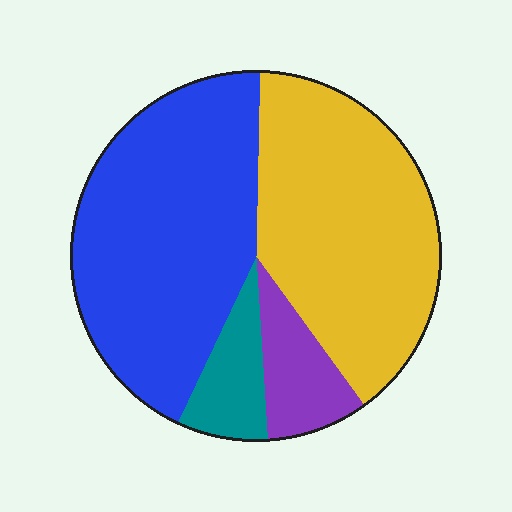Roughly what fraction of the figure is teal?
Teal takes up about one tenth (1/10) of the figure.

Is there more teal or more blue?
Blue.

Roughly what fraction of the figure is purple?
Purple takes up about one tenth (1/10) of the figure.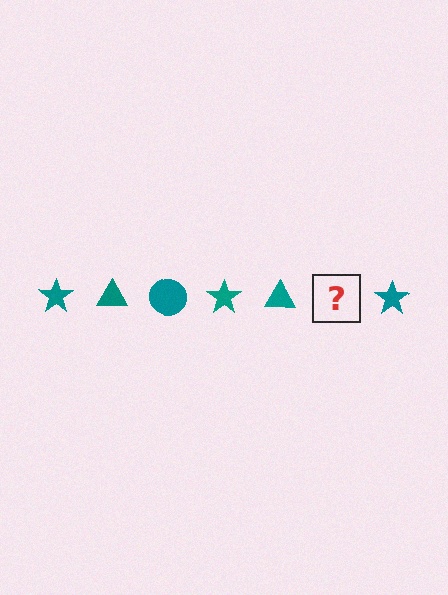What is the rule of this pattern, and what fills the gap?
The rule is that the pattern cycles through star, triangle, circle shapes in teal. The gap should be filled with a teal circle.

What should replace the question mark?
The question mark should be replaced with a teal circle.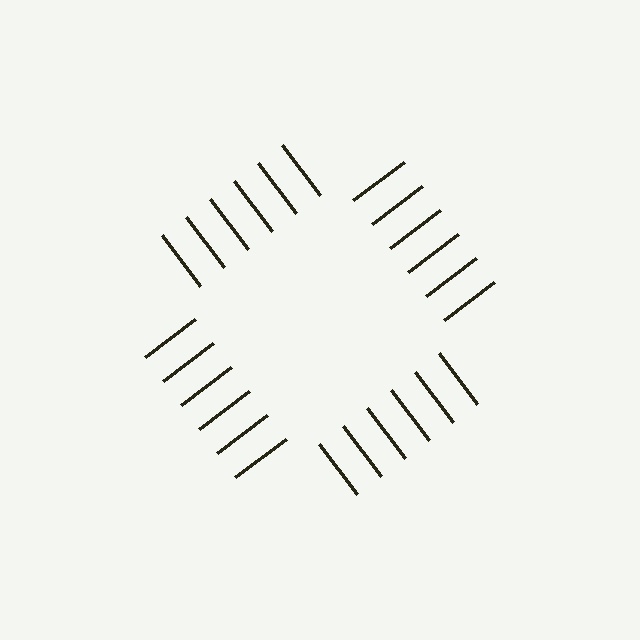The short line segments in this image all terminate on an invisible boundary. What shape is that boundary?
An illusory square — the line segments terminate on its edges but no continuous stroke is drawn.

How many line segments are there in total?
24 — 6 along each of the 4 edges.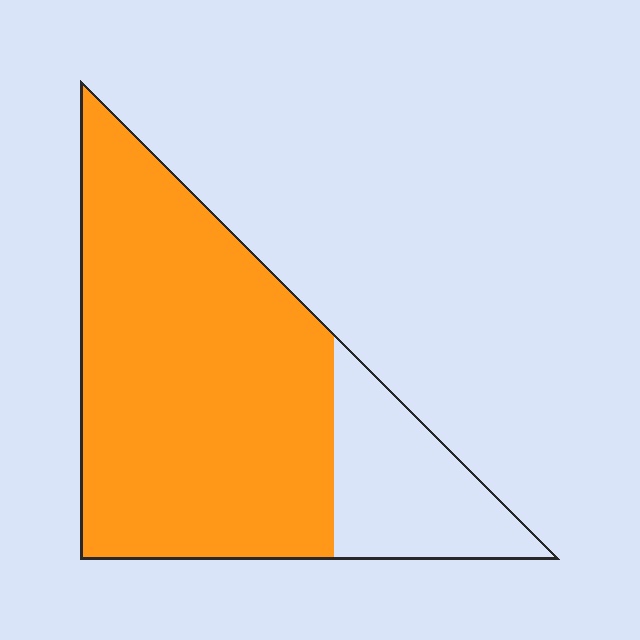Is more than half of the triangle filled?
Yes.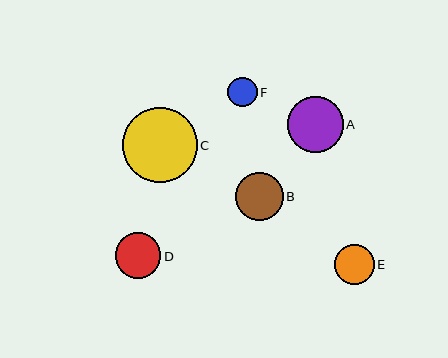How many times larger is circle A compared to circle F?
Circle A is approximately 1.9 times the size of circle F.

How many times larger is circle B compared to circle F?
Circle B is approximately 1.6 times the size of circle F.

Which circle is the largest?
Circle C is the largest with a size of approximately 74 pixels.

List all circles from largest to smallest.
From largest to smallest: C, A, B, D, E, F.